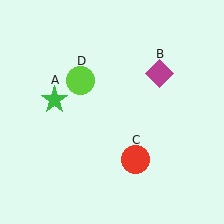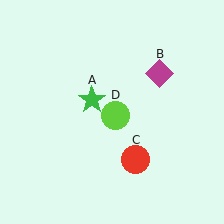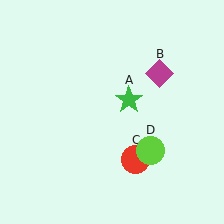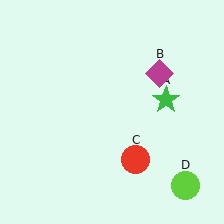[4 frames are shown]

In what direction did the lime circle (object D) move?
The lime circle (object D) moved down and to the right.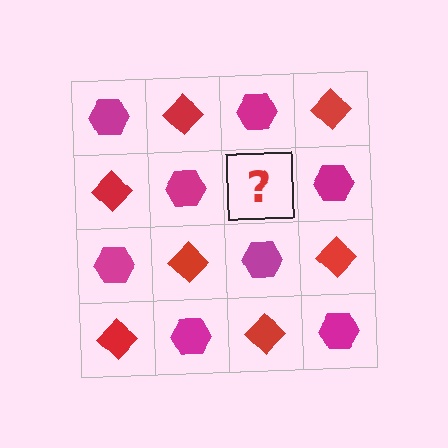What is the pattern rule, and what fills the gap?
The rule is that it alternates magenta hexagon and red diamond in a checkerboard pattern. The gap should be filled with a red diamond.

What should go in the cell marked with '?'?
The missing cell should contain a red diamond.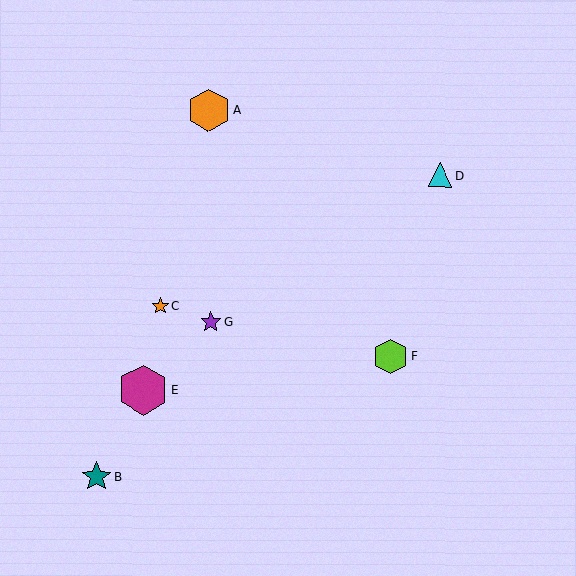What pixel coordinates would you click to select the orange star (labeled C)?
Click at (160, 306) to select the orange star C.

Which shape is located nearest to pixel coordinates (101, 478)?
The teal star (labeled B) at (97, 477) is nearest to that location.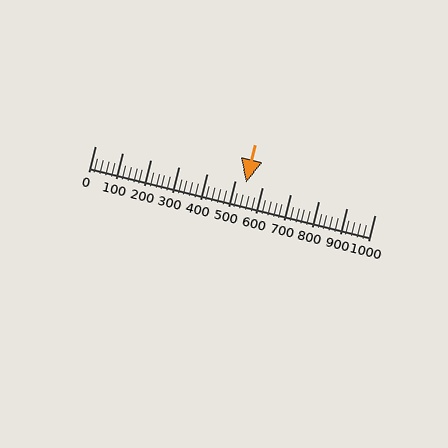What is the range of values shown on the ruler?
The ruler shows values from 0 to 1000.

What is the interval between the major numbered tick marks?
The major tick marks are spaced 100 units apart.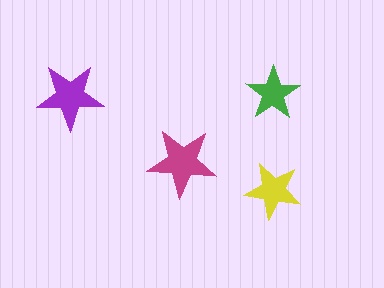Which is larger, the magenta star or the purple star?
The magenta one.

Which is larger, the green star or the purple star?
The purple one.